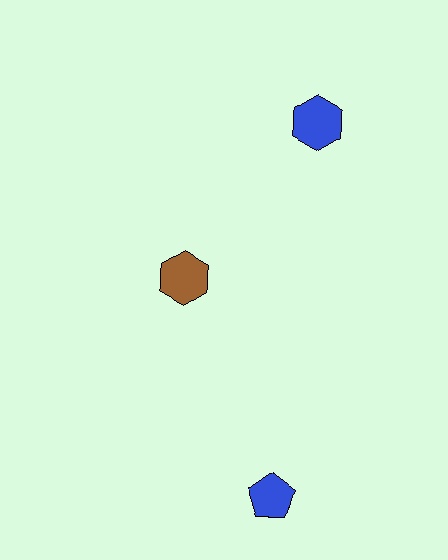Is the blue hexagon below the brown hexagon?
No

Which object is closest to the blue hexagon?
The brown hexagon is closest to the blue hexagon.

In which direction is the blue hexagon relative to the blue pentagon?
The blue hexagon is above the blue pentagon.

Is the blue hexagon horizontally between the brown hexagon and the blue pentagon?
No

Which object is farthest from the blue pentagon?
The blue hexagon is farthest from the blue pentagon.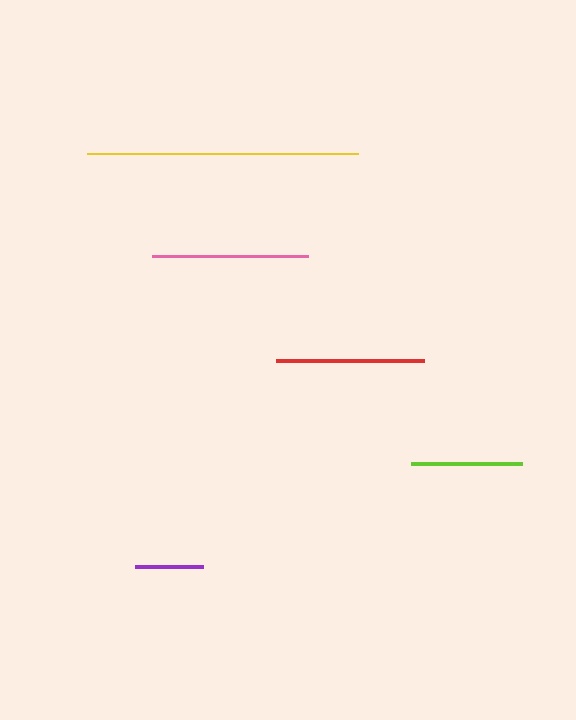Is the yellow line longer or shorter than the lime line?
The yellow line is longer than the lime line.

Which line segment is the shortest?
The purple line is the shortest at approximately 68 pixels.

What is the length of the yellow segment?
The yellow segment is approximately 270 pixels long.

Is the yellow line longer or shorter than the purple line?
The yellow line is longer than the purple line.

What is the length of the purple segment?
The purple segment is approximately 68 pixels long.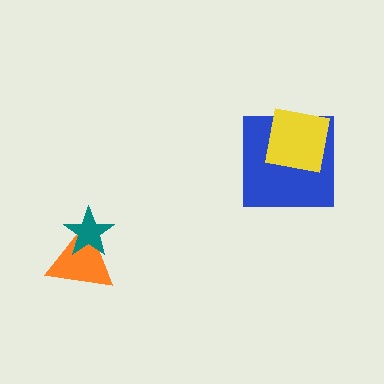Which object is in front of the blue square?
The yellow square is in front of the blue square.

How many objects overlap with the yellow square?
1 object overlaps with the yellow square.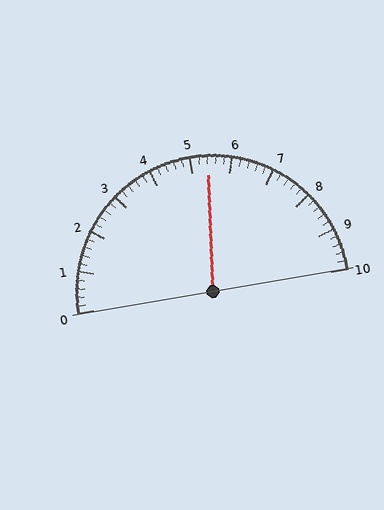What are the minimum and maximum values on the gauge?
The gauge ranges from 0 to 10.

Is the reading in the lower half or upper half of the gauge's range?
The reading is in the upper half of the range (0 to 10).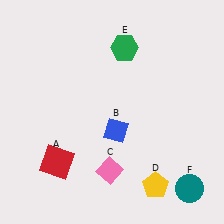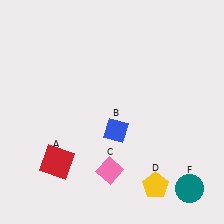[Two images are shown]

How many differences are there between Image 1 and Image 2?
There is 1 difference between the two images.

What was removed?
The green hexagon (E) was removed in Image 2.